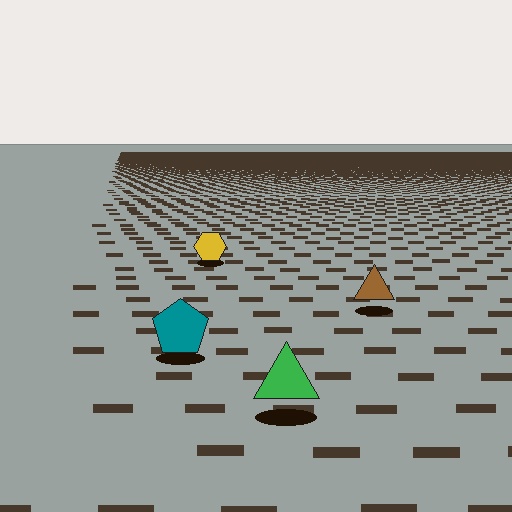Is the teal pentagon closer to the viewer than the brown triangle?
Yes. The teal pentagon is closer — you can tell from the texture gradient: the ground texture is coarser near it.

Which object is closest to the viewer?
The green triangle is closest. The texture marks near it are larger and more spread out.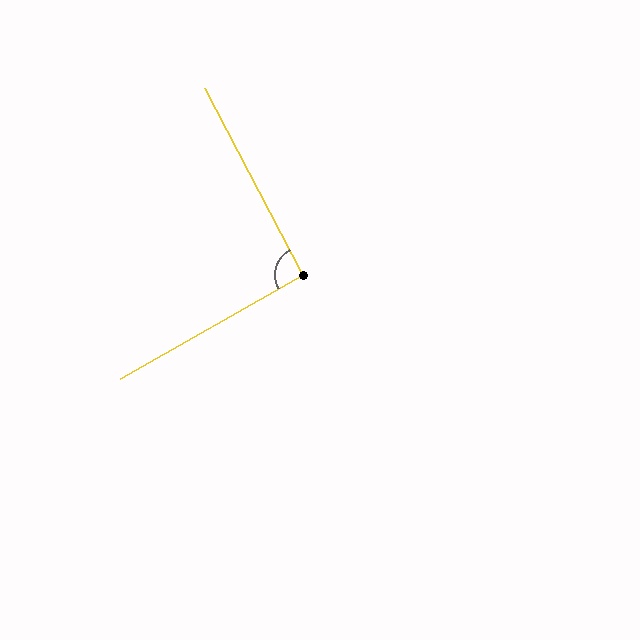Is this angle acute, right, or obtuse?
It is approximately a right angle.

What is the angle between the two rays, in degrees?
Approximately 92 degrees.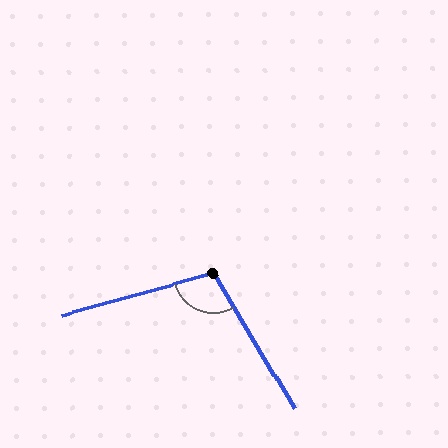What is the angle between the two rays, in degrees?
Approximately 106 degrees.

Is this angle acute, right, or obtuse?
It is obtuse.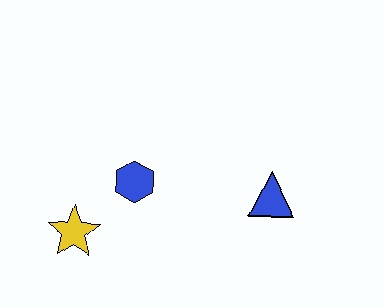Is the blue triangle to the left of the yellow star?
No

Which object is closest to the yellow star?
The blue hexagon is closest to the yellow star.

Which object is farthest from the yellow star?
The blue triangle is farthest from the yellow star.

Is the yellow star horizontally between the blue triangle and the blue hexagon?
No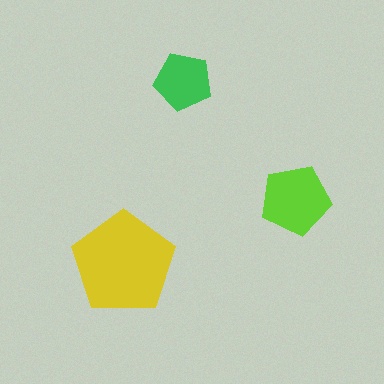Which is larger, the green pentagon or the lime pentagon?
The lime one.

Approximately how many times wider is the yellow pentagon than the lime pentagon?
About 1.5 times wider.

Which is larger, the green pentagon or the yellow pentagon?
The yellow one.